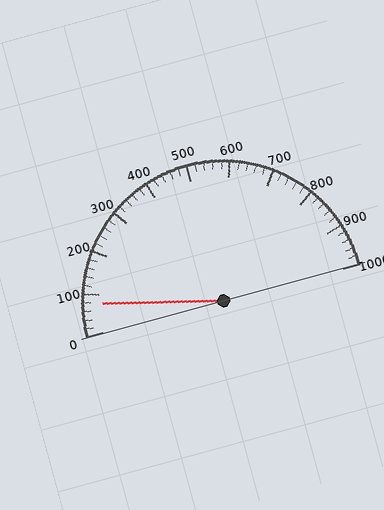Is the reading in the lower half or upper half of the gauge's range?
The reading is in the lower half of the range (0 to 1000).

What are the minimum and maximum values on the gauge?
The gauge ranges from 0 to 1000.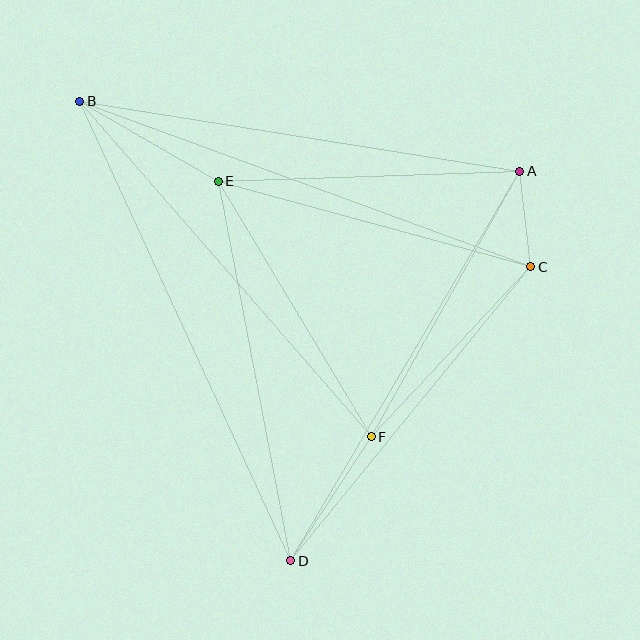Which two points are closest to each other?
Points A and C are closest to each other.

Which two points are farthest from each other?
Points B and D are farthest from each other.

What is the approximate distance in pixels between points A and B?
The distance between A and B is approximately 445 pixels.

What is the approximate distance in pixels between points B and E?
The distance between B and E is approximately 160 pixels.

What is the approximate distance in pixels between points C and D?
The distance between C and D is approximately 380 pixels.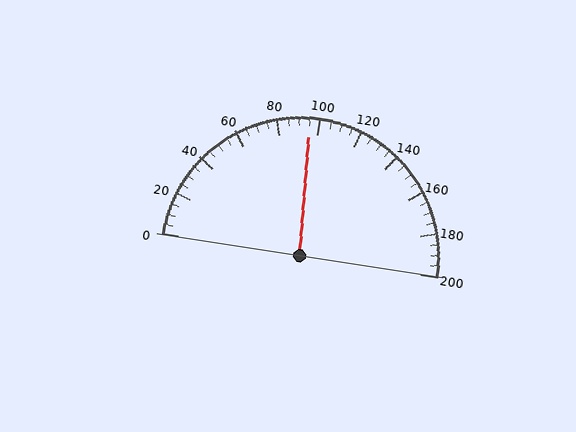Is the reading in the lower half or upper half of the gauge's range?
The reading is in the lower half of the range (0 to 200).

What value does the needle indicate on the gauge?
The needle indicates approximately 95.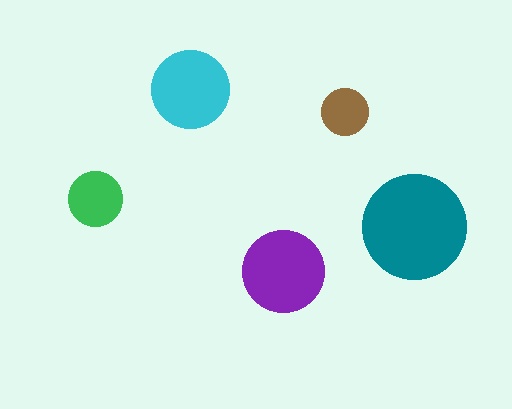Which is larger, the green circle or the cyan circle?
The cyan one.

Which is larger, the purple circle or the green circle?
The purple one.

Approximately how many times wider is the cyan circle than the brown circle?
About 1.5 times wider.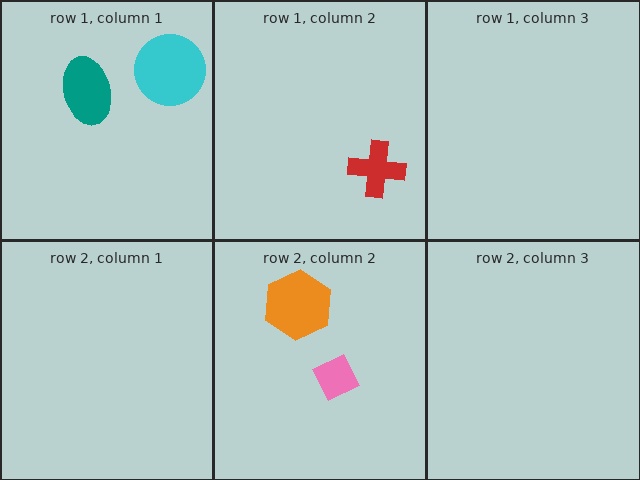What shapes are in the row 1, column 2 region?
The red cross.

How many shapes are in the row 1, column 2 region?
1.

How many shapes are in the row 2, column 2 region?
2.